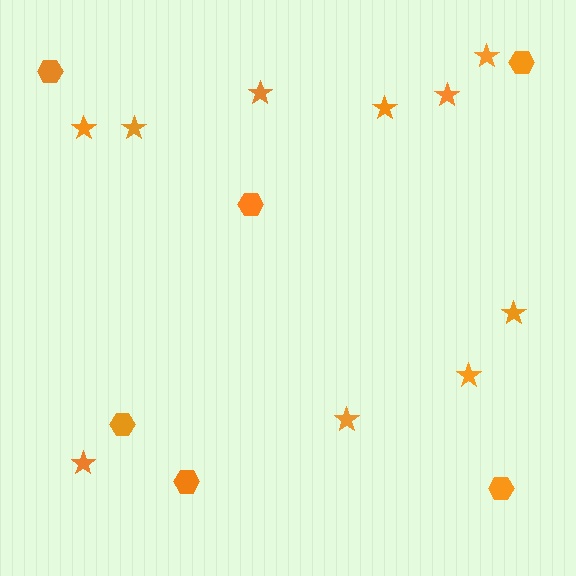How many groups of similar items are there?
There are 2 groups: one group of hexagons (6) and one group of stars (10).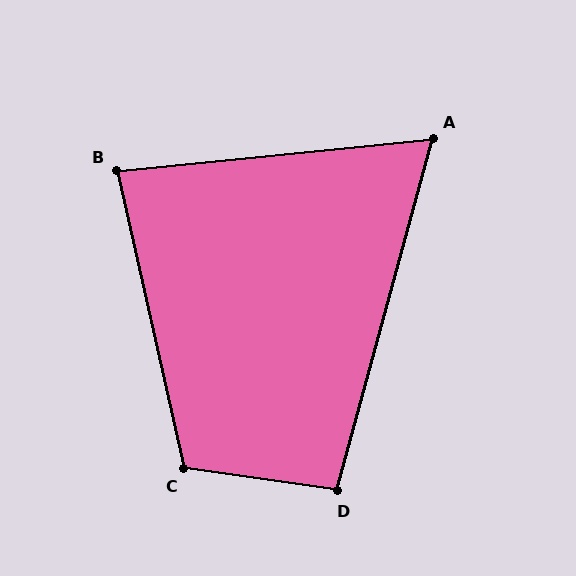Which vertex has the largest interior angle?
C, at approximately 111 degrees.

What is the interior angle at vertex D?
Approximately 97 degrees (obtuse).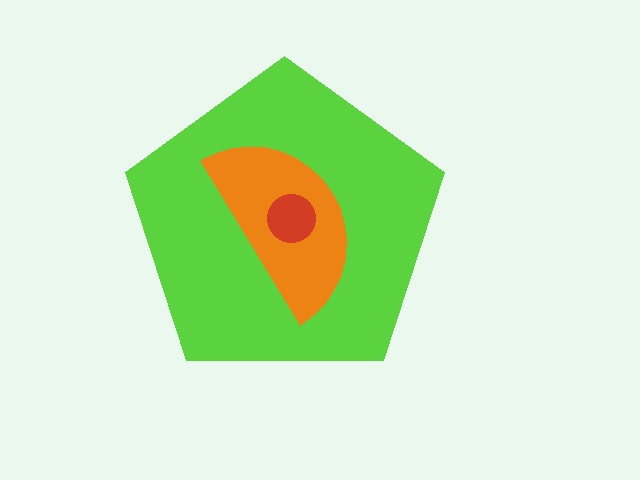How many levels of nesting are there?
3.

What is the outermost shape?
The lime pentagon.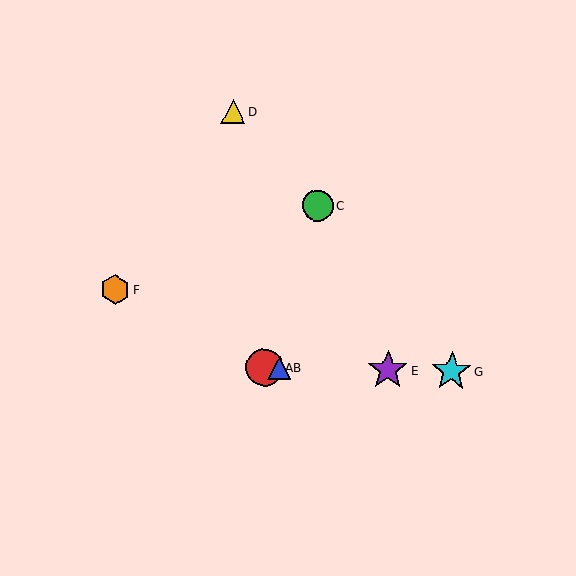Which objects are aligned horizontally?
Objects A, B, E, G are aligned horizontally.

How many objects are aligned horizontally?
4 objects (A, B, E, G) are aligned horizontally.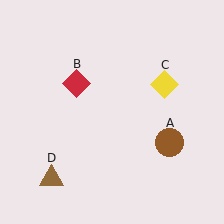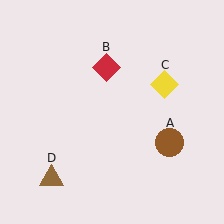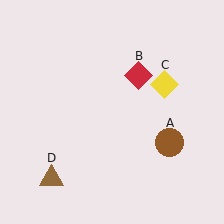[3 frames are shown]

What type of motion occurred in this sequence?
The red diamond (object B) rotated clockwise around the center of the scene.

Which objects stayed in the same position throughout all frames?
Brown circle (object A) and yellow diamond (object C) and brown triangle (object D) remained stationary.